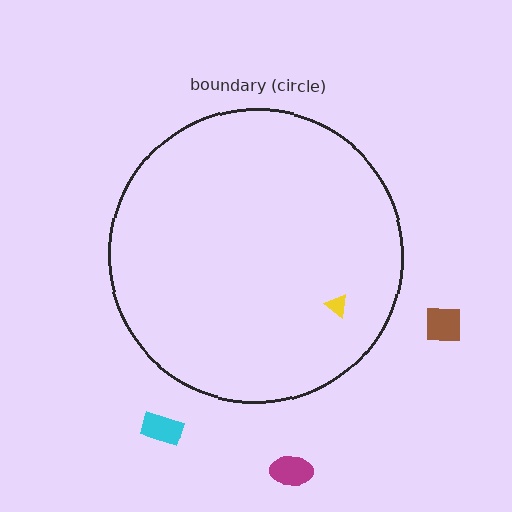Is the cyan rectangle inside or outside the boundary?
Outside.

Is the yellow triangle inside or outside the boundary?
Inside.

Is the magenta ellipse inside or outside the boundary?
Outside.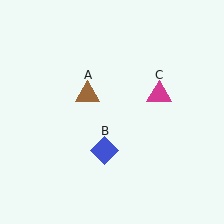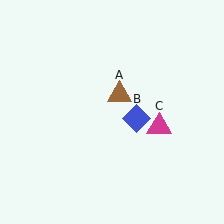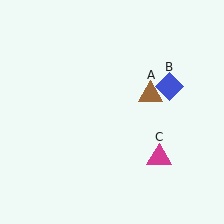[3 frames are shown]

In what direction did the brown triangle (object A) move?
The brown triangle (object A) moved right.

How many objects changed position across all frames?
3 objects changed position: brown triangle (object A), blue diamond (object B), magenta triangle (object C).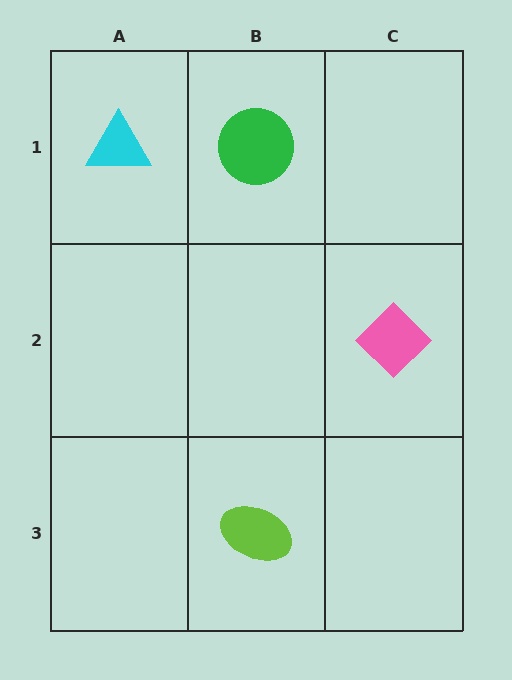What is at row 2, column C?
A pink diamond.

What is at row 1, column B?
A green circle.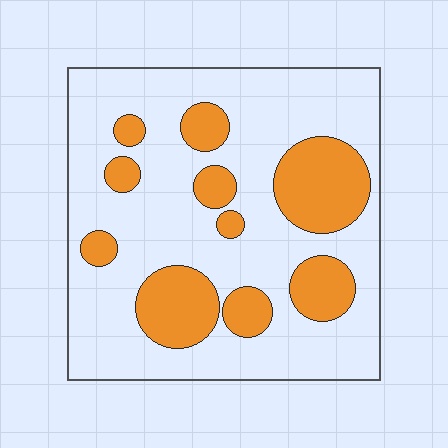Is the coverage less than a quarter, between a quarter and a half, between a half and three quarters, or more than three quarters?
Between a quarter and a half.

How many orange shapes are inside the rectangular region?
10.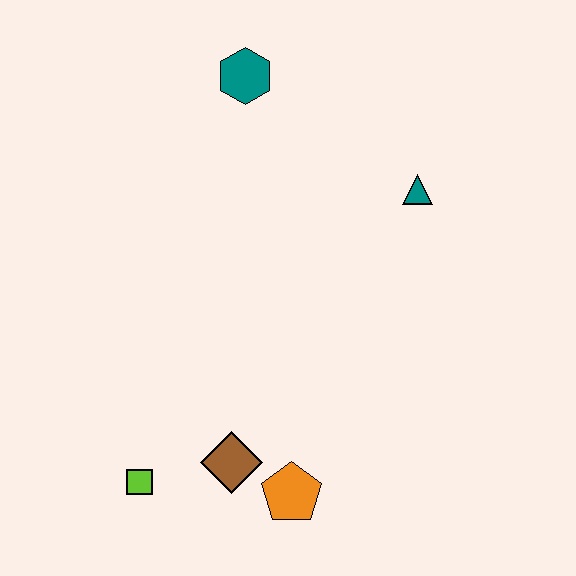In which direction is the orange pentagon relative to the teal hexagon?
The orange pentagon is below the teal hexagon.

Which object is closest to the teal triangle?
The teal hexagon is closest to the teal triangle.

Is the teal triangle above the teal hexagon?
No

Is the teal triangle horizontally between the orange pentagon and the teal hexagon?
No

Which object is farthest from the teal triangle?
The lime square is farthest from the teal triangle.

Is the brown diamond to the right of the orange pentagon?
No